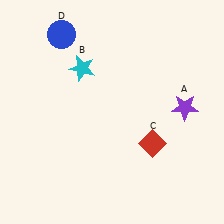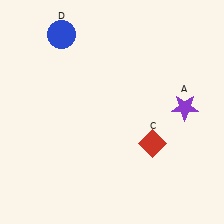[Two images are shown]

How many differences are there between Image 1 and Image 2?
There is 1 difference between the two images.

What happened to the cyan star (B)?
The cyan star (B) was removed in Image 2. It was in the top-left area of Image 1.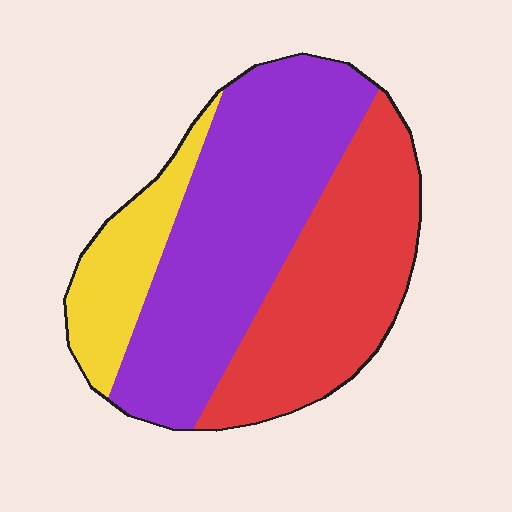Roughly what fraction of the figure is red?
Red covers around 35% of the figure.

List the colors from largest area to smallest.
From largest to smallest: purple, red, yellow.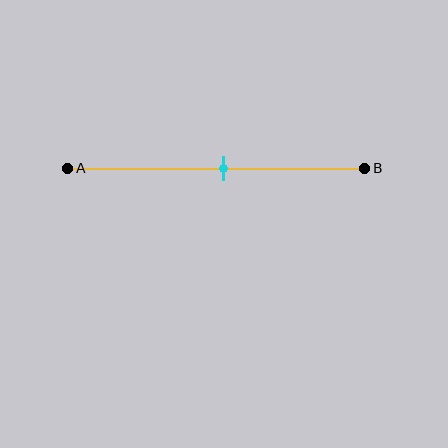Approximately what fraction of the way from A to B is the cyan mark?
The cyan mark is approximately 55% of the way from A to B.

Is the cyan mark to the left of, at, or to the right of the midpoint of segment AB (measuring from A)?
The cyan mark is approximately at the midpoint of segment AB.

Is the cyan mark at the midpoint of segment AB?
Yes, the mark is approximately at the midpoint.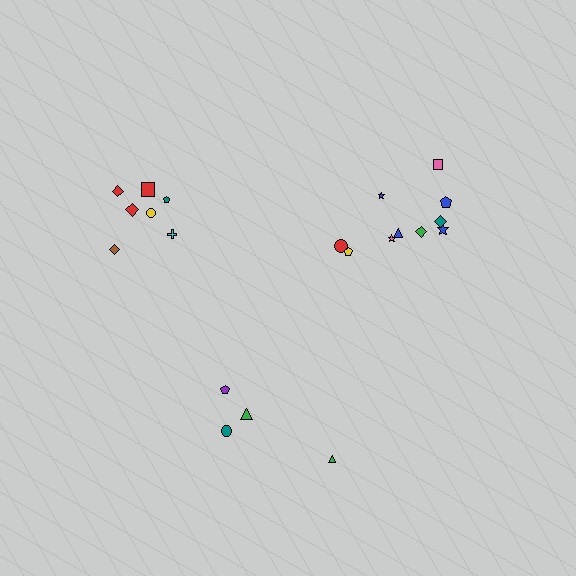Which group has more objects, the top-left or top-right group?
The top-right group.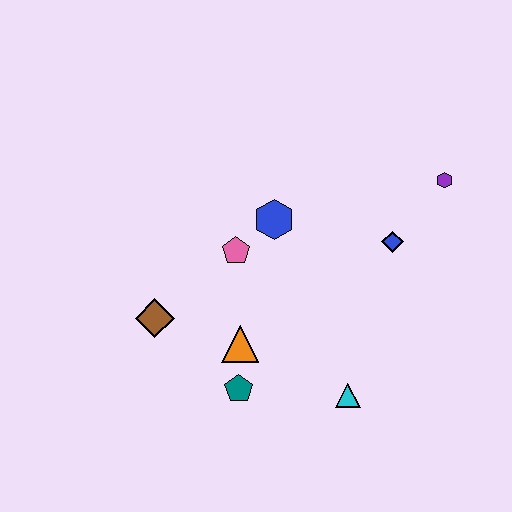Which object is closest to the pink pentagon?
The blue hexagon is closest to the pink pentagon.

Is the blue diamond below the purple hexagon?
Yes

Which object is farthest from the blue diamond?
The brown diamond is farthest from the blue diamond.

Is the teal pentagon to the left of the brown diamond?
No